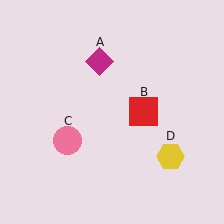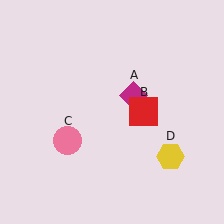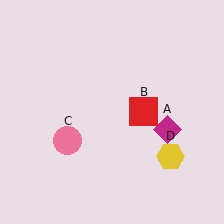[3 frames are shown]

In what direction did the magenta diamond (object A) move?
The magenta diamond (object A) moved down and to the right.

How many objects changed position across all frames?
1 object changed position: magenta diamond (object A).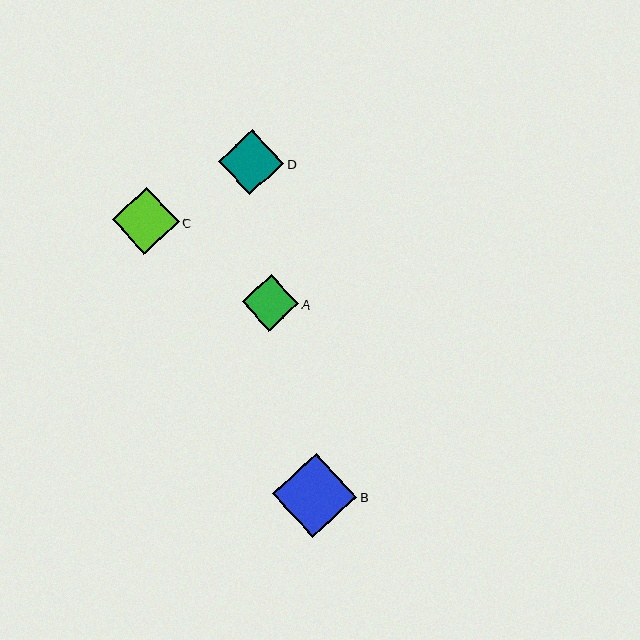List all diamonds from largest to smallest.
From largest to smallest: B, C, D, A.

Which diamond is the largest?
Diamond B is the largest with a size of approximately 84 pixels.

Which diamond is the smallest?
Diamond A is the smallest with a size of approximately 57 pixels.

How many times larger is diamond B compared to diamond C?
Diamond B is approximately 1.3 times the size of diamond C.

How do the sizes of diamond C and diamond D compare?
Diamond C and diamond D are approximately the same size.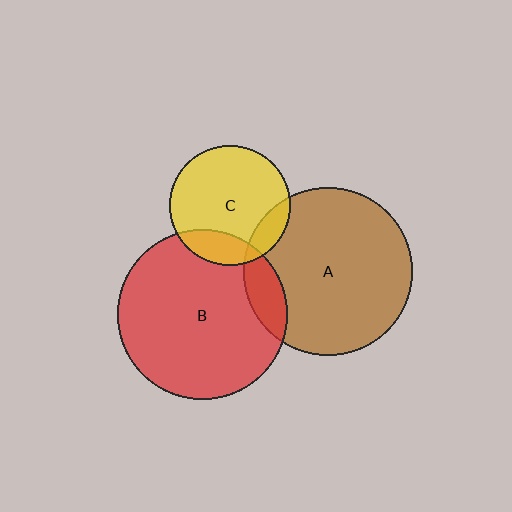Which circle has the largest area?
Circle B (red).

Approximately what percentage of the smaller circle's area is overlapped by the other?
Approximately 20%.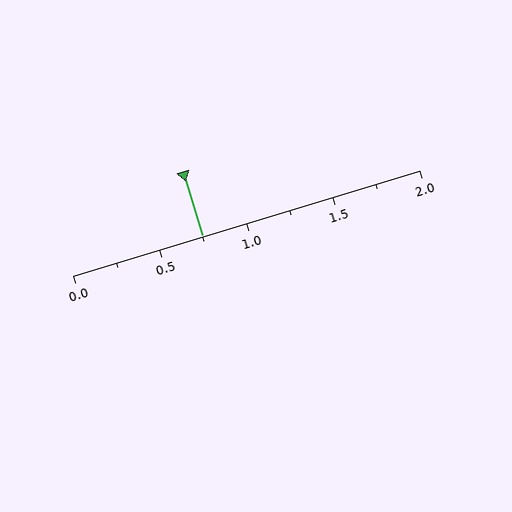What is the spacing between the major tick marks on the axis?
The major ticks are spaced 0.5 apart.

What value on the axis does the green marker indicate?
The marker indicates approximately 0.75.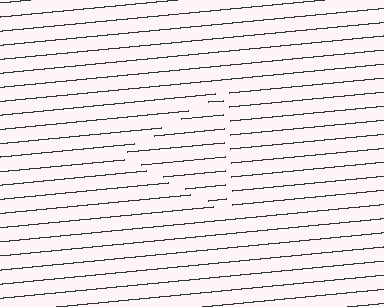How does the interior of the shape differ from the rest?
The interior of the shape contains the same grating, shifted by half a period — the contour is defined by the phase discontinuity where line-ends from the inner and outer gratings abut.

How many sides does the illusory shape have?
3 sides — the line-ends trace a triangle.